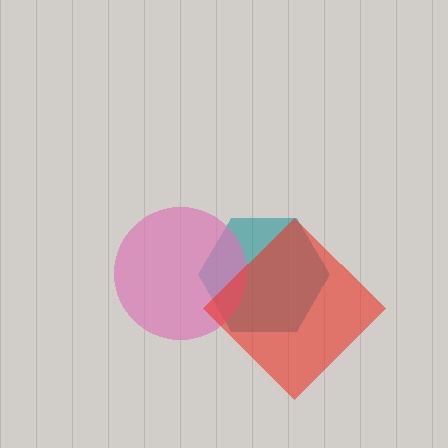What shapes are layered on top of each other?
The layered shapes are: a teal hexagon, a pink circle, a red diamond.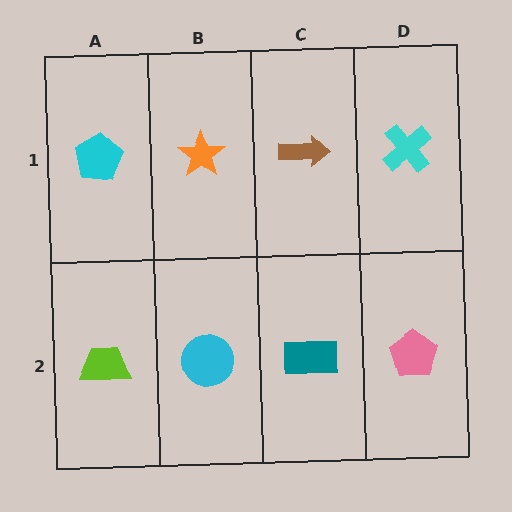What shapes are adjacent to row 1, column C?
A teal rectangle (row 2, column C), an orange star (row 1, column B), a cyan cross (row 1, column D).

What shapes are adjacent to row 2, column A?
A cyan pentagon (row 1, column A), a cyan circle (row 2, column B).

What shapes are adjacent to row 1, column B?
A cyan circle (row 2, column B), a cyan pentagon (row 1, column A), a brown arrow (row 1, column C).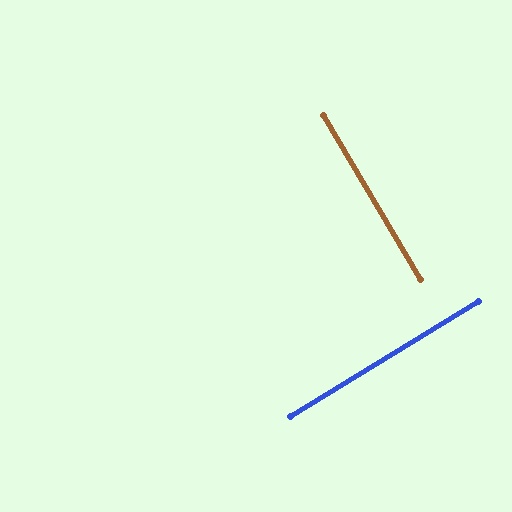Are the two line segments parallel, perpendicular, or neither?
Perpendicular — they meet at approximately 89°.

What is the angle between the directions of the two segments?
Approximately 89 degrees.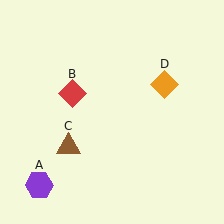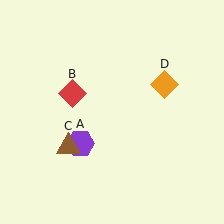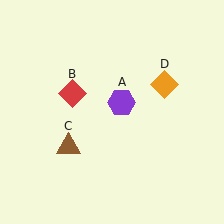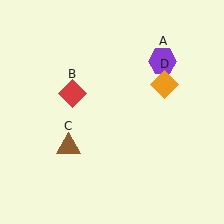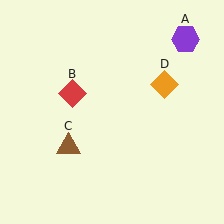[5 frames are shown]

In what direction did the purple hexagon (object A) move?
The purple hexagon (object A) moved up and to the right.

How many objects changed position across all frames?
1 object changed position: purple hexagon (object A).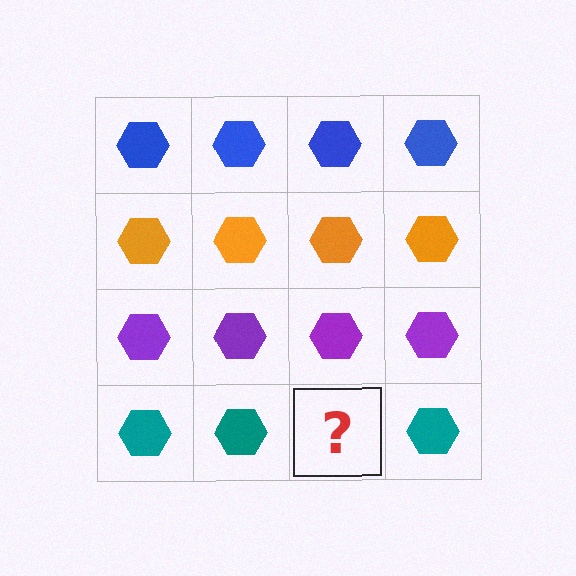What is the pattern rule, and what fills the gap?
The rule is that each row has a consistent color. The gap should be filled with a teal hexagon.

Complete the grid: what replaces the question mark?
The question mark should be replaced with a teal hexagon.